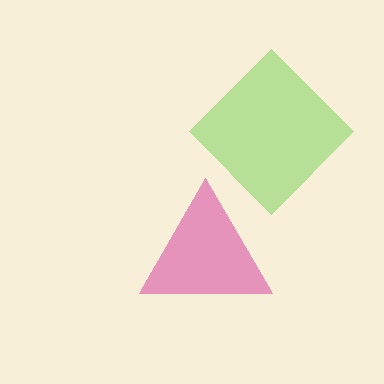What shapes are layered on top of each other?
The layered shapes are: a pink triangle, a lime diamond.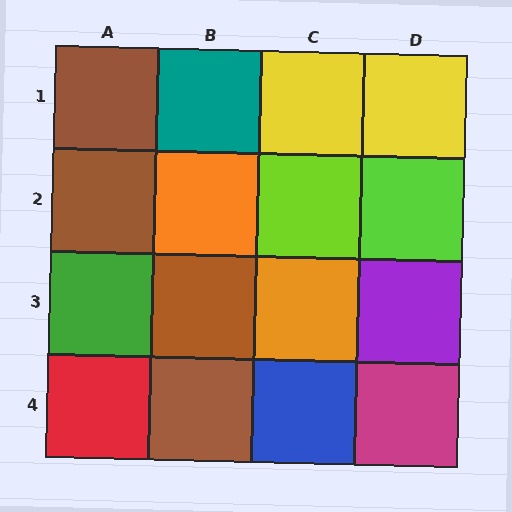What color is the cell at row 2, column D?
Lime.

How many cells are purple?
1 cell is purple.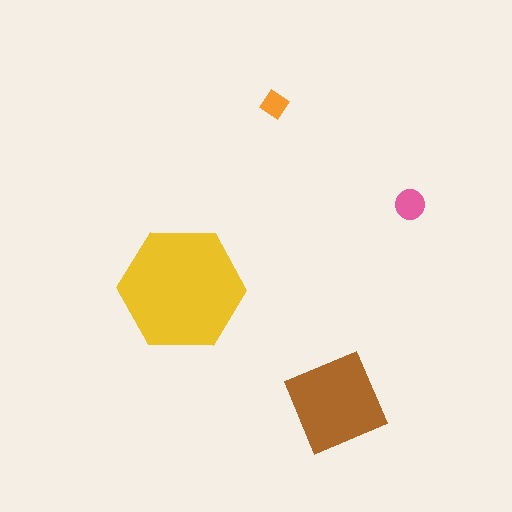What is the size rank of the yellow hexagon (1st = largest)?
1st.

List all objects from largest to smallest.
The yellow hexagon, the brown square, the pink circle, the orange diamond.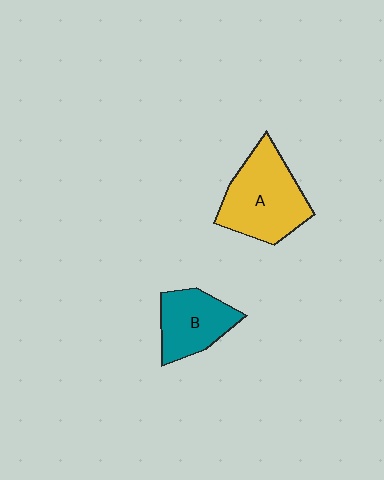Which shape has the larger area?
Shape A (yellow).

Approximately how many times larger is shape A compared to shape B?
Approximately 1.5 times.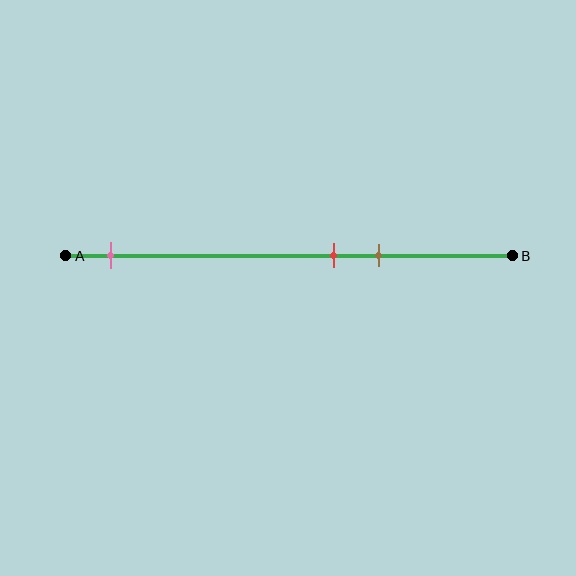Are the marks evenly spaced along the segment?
No, the marks are not evenly spaced.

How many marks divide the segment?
There are 3 marks dividing the segment.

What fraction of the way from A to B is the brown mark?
The brown mark is approximately 70% (0.7) of the way from A to B.